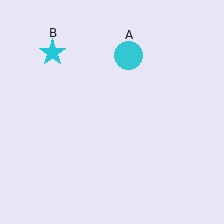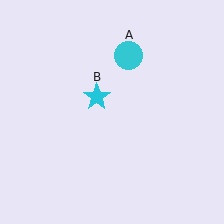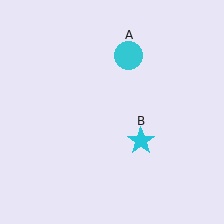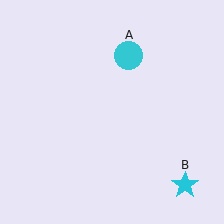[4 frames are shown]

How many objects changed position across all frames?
1 object changed position: cyan star (object B).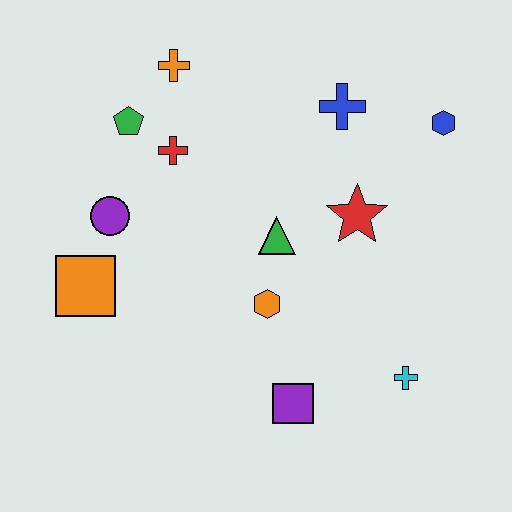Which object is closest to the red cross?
The green pentagon is closest to the red cross.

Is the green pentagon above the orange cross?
No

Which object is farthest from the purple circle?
The blue hexagon is farthest from the purple circle.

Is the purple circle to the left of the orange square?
No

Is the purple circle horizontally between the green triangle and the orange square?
Yes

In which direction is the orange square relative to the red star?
The orange square is to the left of the red star.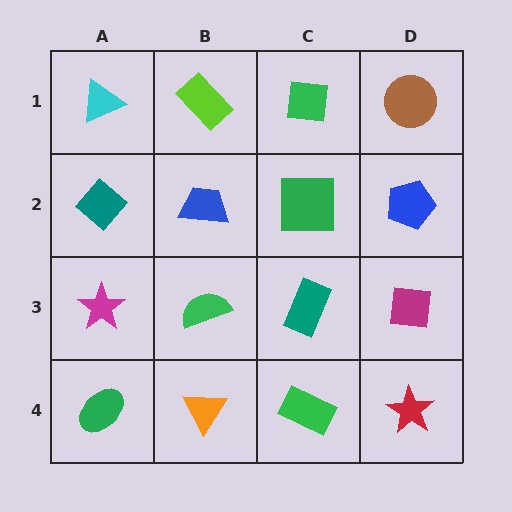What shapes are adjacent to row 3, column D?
A blue pentagon (row 2, column D), a red star (row 4, column D), a teal rectangle (row 3, column C).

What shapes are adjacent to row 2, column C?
A green square (row 1, column C), a teal rectangle (row 3, column C), a blue trapezoid (row 2, column B), a blue pentagon (row 2, column D).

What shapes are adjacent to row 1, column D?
A blue pentagon (row 2, column D), a green square (row 1, column C).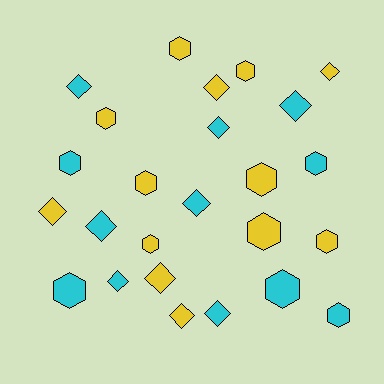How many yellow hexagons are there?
There are 8 yellow hexagons.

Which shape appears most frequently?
Hexagon, with 13 objects.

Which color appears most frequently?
Yellow, with 13 objects.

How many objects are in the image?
There are 25 objects.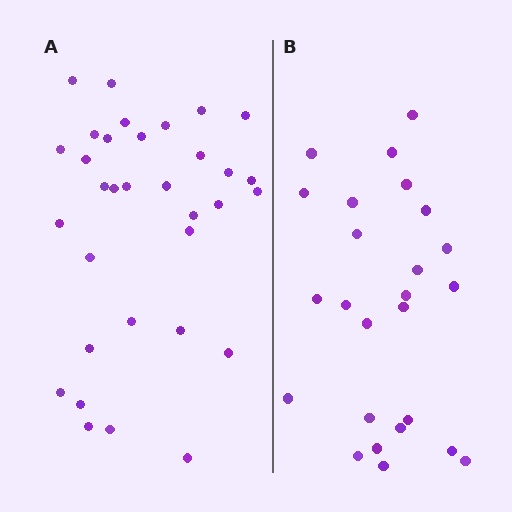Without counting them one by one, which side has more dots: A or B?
Region A (the left region) has more dots.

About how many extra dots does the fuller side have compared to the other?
Region A has roughly 8 or so more dots than region B.